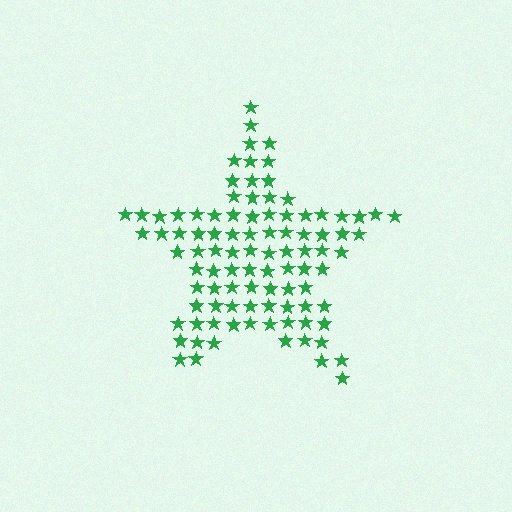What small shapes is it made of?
It is made of small stars.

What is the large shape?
The large shape is a star.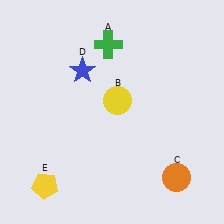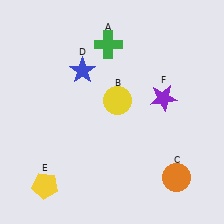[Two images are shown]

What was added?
A purple star (F) was added in Image 2.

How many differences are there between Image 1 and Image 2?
There is 1 difference between the two images.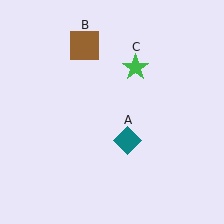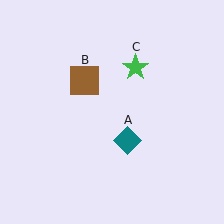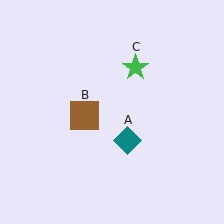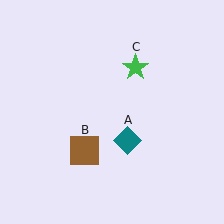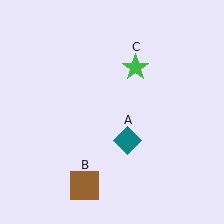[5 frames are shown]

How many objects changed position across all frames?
1 object changed position: brown square (object B).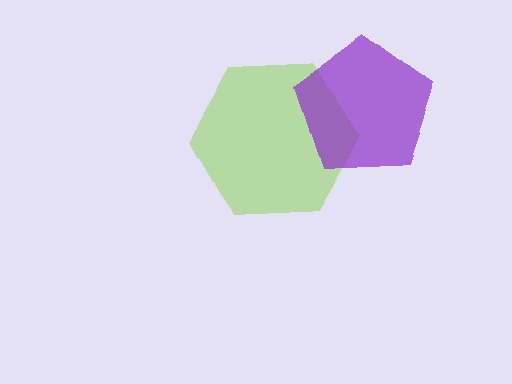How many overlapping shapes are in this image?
There are 2 overlapping shapes in the image.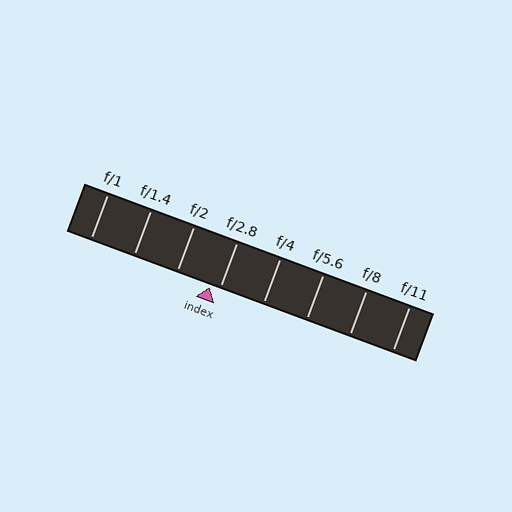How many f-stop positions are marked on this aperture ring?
There are 8 f-stop positions marked.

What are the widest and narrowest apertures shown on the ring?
The widest aperture shown is f/1 and the narrowest is f/11.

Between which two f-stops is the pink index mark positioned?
The index mark is between f/2 and f/2.8.